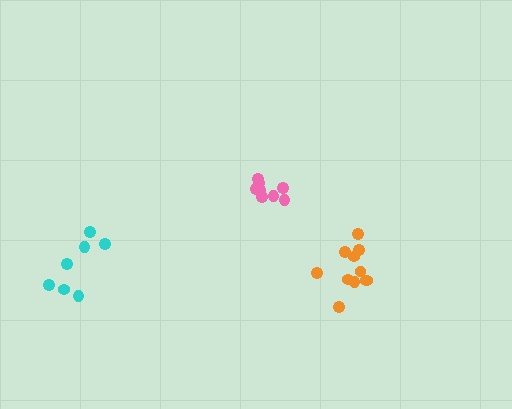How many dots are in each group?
Group 1: 7 dots, Group 2: 8 dots, Group 3: 11 dots (26 total).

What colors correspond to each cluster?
The clusters are colored: cyan, pink, orange.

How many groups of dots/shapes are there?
There are 3 groups.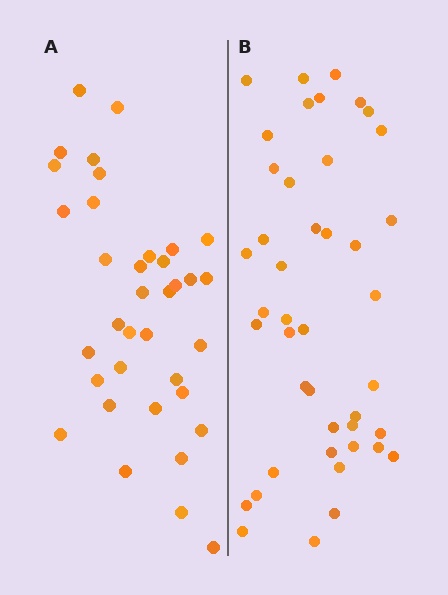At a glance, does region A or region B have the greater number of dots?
Region B (the right region) has more dots.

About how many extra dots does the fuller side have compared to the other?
Region B has roughly 8 or so more dots than region A.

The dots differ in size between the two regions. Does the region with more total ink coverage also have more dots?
No. Region A has more total ink coverage because its dots are larger, but region B actually contains more individual dots. Total area can be misleading — the number of items is what matters here.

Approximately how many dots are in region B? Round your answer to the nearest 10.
About 40 dots. (The exact count is 43, which rounds to 40.)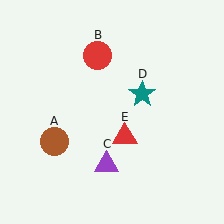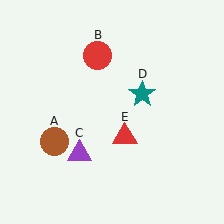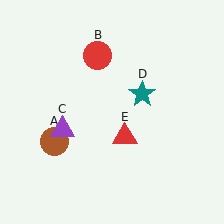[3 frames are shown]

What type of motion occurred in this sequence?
The purple triangle (object C) rotated clockwise around the center of the scene.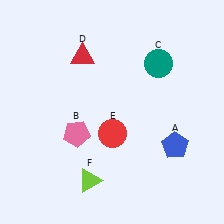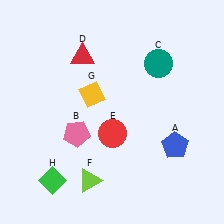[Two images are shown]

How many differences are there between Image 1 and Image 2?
There are 2 differences between the two images.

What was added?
A yellow diamond (G), a green diamond (H) were added in Image 2.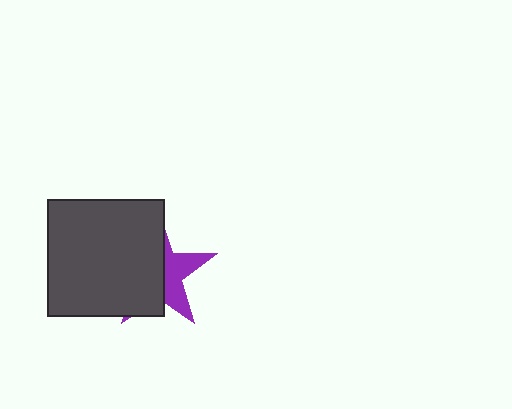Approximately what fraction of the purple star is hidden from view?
Roughly 62% of the purple star is hidden behind the dark gray square.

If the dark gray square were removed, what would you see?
You would see the complete purple star.